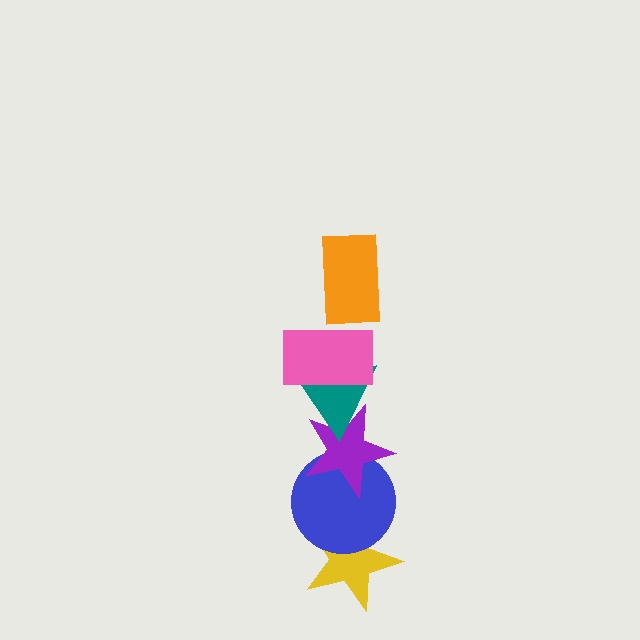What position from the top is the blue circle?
The blue circle is 5th from the top.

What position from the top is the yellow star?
The yellow star is 6th from the top.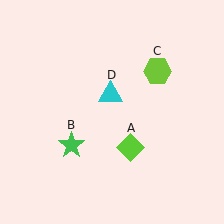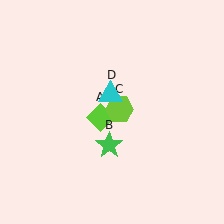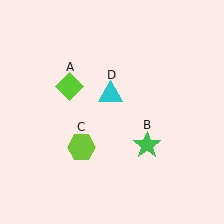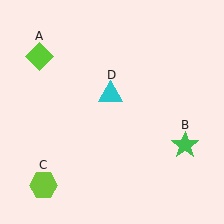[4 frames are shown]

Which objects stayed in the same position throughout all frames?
Cyan triangle (object D) remained stationary.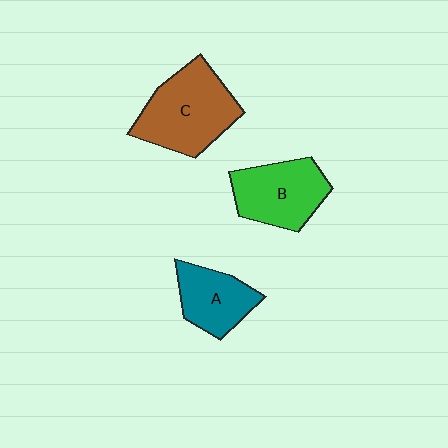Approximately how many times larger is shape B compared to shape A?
Approximately 1.3 times.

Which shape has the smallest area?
Shape A (teal).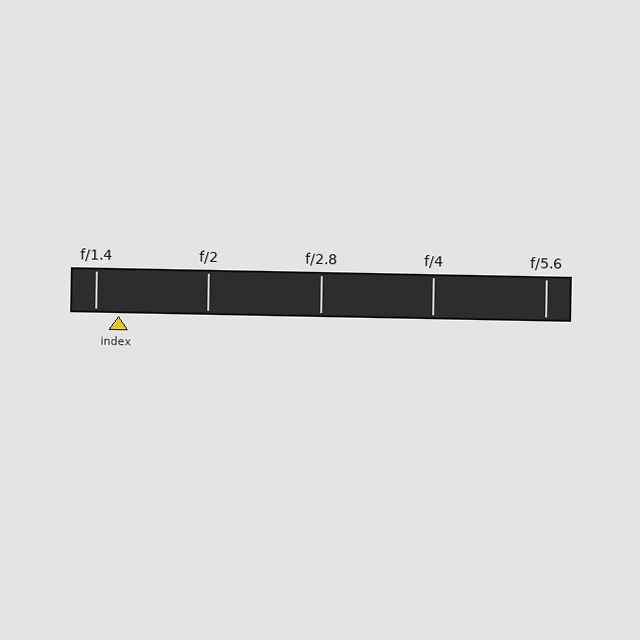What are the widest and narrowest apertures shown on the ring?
The widest aperture shown is f/1.4 and the narrowest is f/5.6.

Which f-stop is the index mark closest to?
The index mark is closest to f/1.4.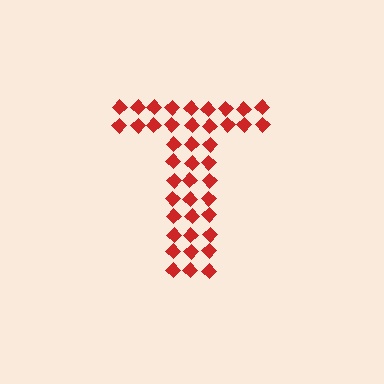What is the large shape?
The large shape is the letter T.